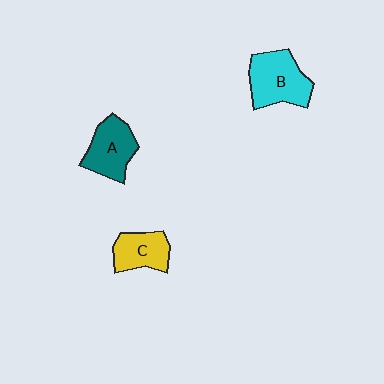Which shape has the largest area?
Shape B (cyan).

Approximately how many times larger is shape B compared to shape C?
Approximately 1.5 times.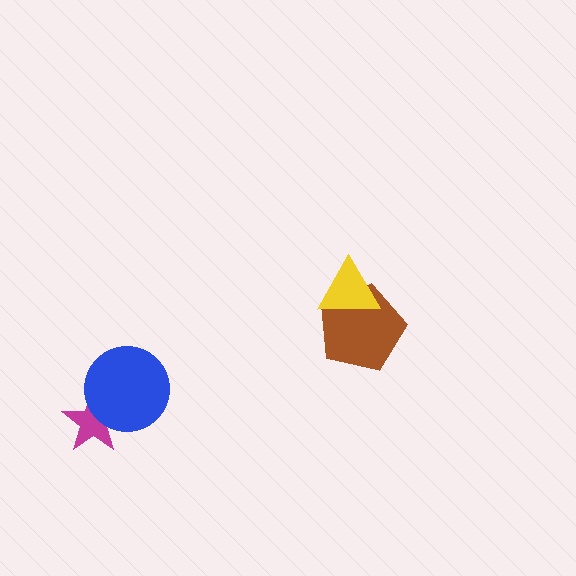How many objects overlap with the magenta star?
1 object overlaps with the magenta star.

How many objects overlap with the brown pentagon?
1 object overlaps with the brown pentagon.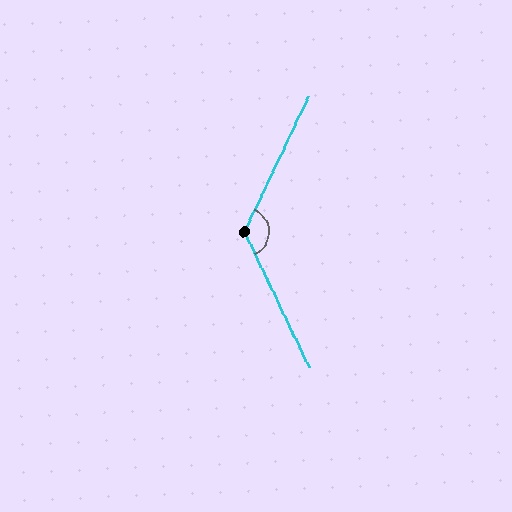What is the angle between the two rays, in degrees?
Approximately 129 degrees.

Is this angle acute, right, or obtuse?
It is obtuse.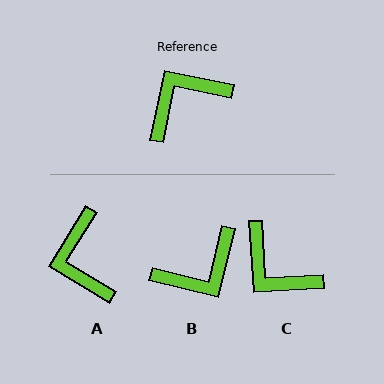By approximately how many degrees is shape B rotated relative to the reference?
Approximately 178 degrees counter-clockwise.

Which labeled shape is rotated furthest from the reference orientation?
B, about 178 degrees away.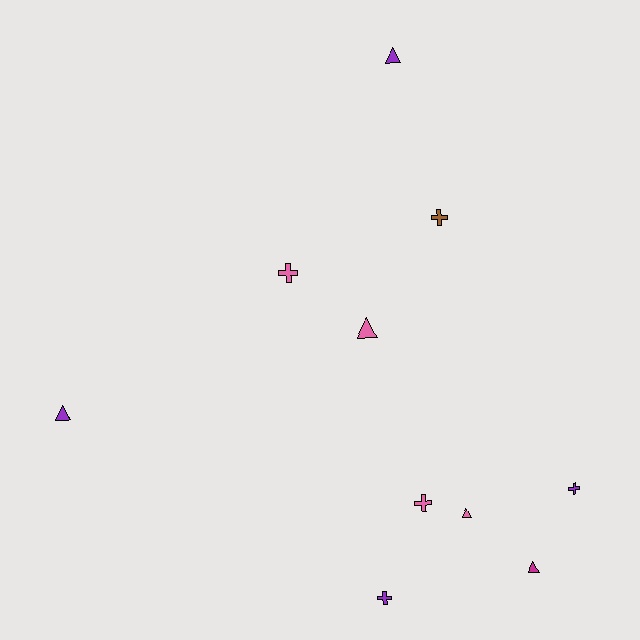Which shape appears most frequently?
Cross, with 5 objects.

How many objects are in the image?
There are 10 objects.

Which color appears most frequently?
Pink, with 4 objects.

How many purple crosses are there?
There are 2 purple crosses.